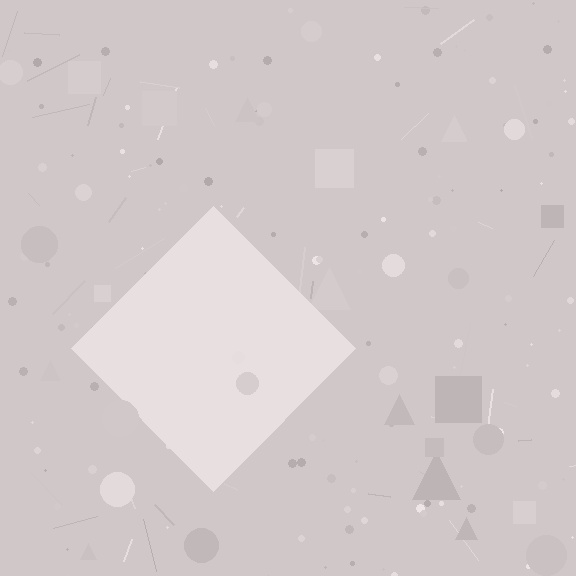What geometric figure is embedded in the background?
A diamond is embedded in the background.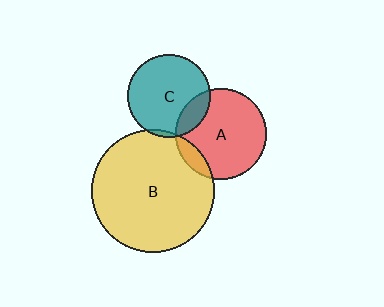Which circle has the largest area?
Circle B (yellow).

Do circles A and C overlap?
Yes.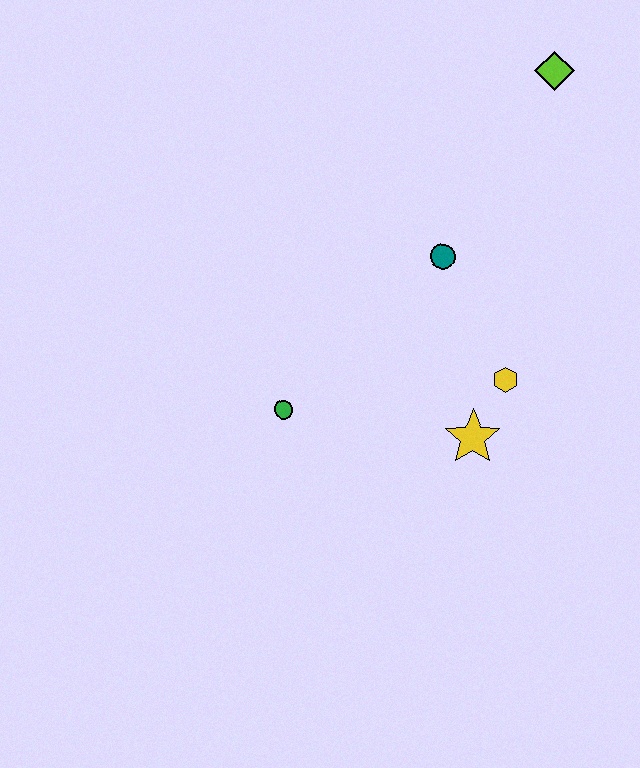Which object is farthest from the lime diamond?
The green circle is farthest from the lime diamond.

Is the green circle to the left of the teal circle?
Yes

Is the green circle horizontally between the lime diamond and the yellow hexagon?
No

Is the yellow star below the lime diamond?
Yes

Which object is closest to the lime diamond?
The teal circle is closest to the lime diamond.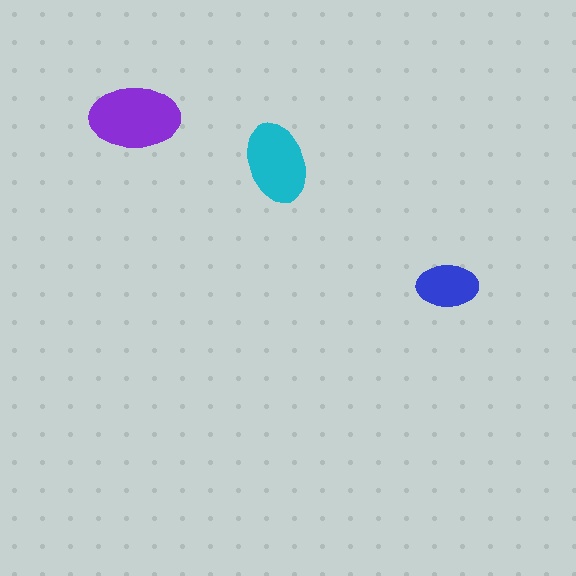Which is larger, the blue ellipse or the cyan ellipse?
The cyan one.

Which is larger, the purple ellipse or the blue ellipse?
The purple one.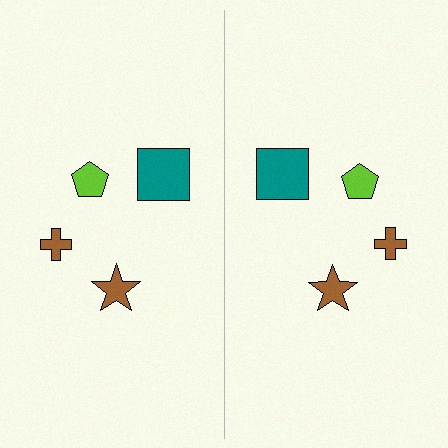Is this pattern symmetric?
Yes, this pattern has bilateral (reflection) symmetry.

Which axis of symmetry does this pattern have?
The pattern has a vertical axis of symmetry running through the center of the image.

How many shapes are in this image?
There are 8 shapes in this image.